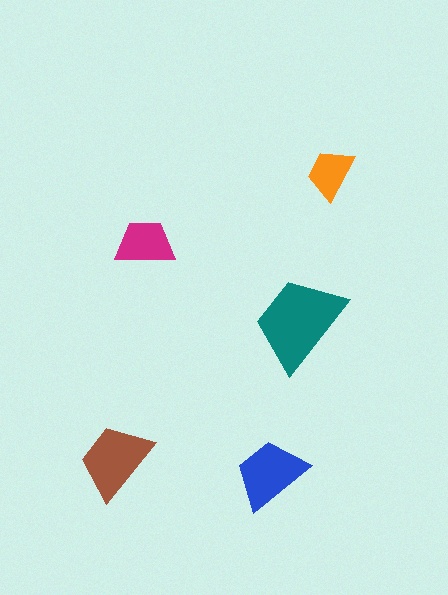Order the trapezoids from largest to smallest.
the teal one, the brown one, the blue one, the magenta one, the orange one.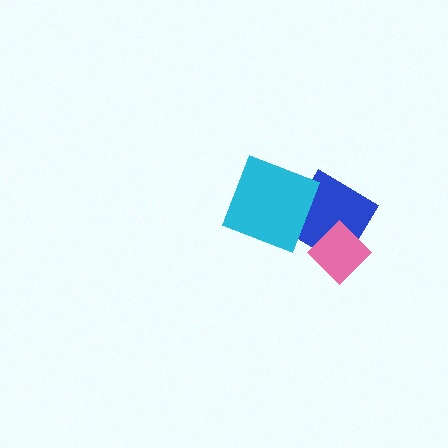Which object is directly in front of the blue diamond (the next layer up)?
The pink diamond is directly in front of the blue diamond.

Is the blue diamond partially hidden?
Yes, it is partially covered by another shape.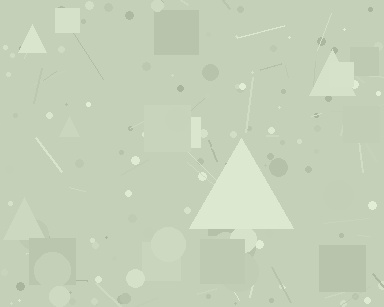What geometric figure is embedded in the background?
A triangle is embedded in the background.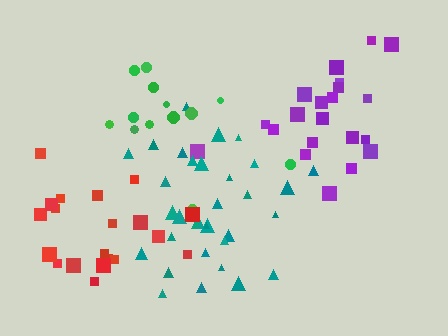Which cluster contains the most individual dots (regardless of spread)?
Teal (33).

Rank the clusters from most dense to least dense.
teal, red, purple, green.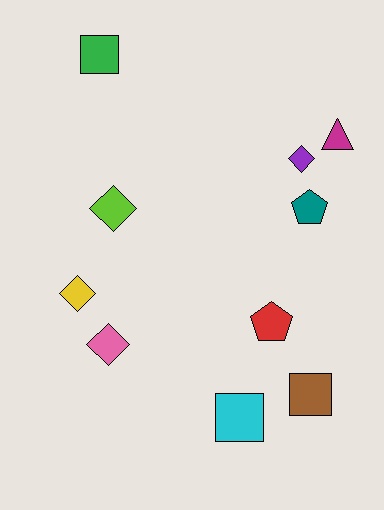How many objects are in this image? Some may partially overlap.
There are 10 objects.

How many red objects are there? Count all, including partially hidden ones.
There is 1 red object.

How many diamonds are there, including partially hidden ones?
There are 4 diamonds.